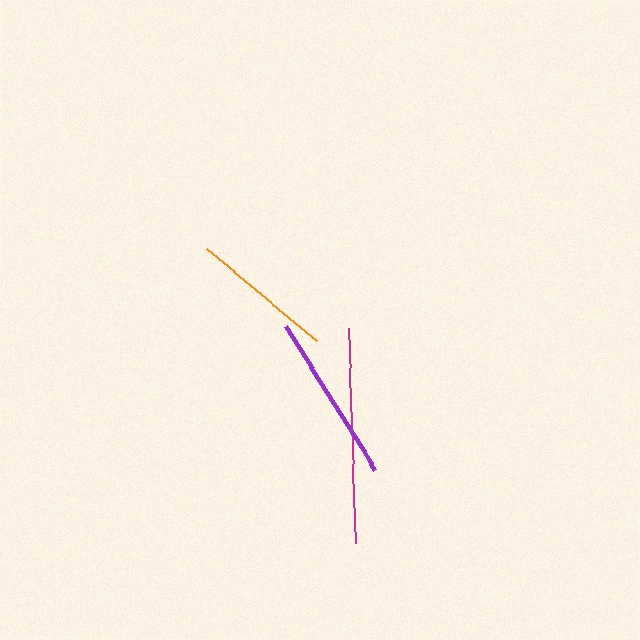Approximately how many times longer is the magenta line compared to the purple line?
The magenta line is approximately 1.3 times the length of the purple line.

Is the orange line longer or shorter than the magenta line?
The magenta line is longer than the orange line.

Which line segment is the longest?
The magenta line is the longest at approximately 215 pixels.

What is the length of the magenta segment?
The magenta segment is approximately 215 pixels long.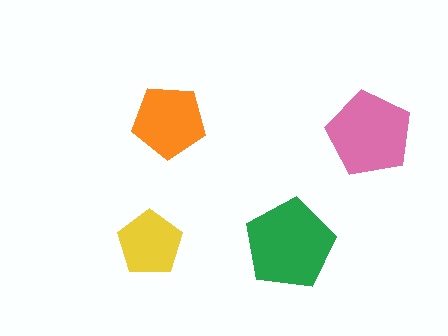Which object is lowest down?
The green pentagon is bottommost.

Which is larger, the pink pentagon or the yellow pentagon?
The pink one.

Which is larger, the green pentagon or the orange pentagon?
The green one.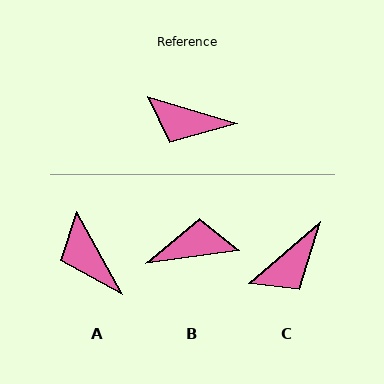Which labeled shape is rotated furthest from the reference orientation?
B, about 156 degrees away.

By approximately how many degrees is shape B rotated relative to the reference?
Approximately 156 degrees clockwise.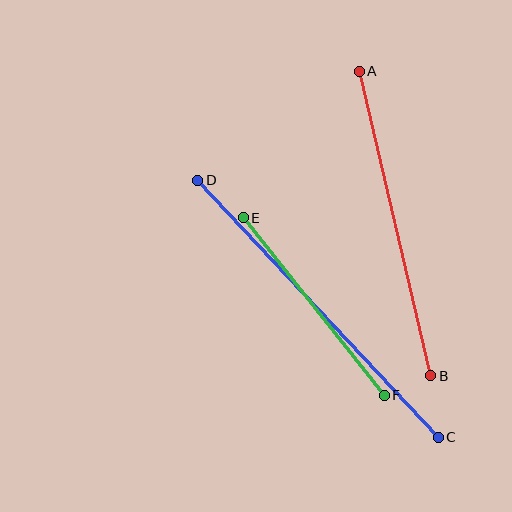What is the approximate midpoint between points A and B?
The midpoint is at approximately (395, 223) pixels.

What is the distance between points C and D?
The distance is approximately 352 pixels.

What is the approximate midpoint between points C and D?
The midpoint is at approximately (318, 309) pixels.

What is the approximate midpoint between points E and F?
The midpoint is at approximately (314, 307) pixels.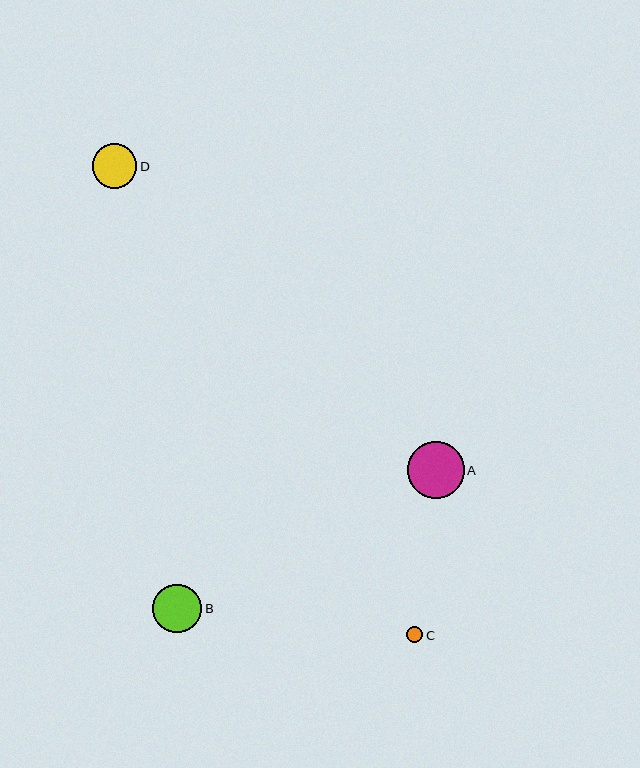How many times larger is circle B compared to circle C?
Circle B is approximately 3.1 times the size of circle C.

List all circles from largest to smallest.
From largest to smallest: A, B, D, C.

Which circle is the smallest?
Circle C is the smallest with a size of approximately 16 pixels.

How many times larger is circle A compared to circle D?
Circle A is approximately 1.3 times the size of circle D.